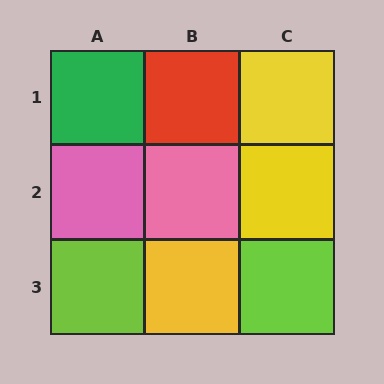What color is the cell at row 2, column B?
Pink.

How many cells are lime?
2 cells are lime.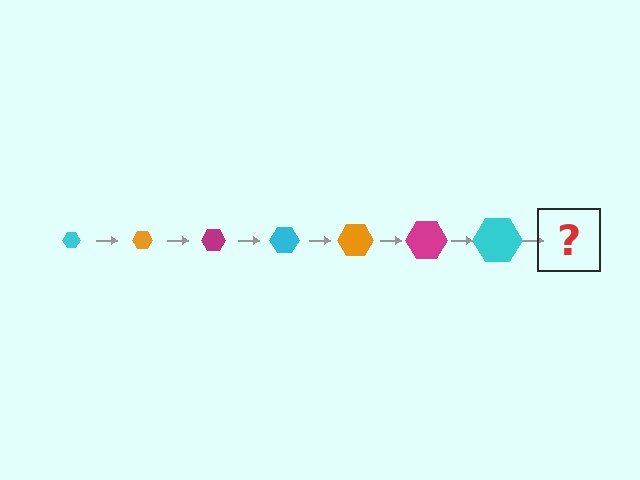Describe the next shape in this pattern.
It should be an orange hexagon, larger than the previous one.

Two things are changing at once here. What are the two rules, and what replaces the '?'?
The two rules are that the hexagon grows larger each step and the color cycles through cyan, orange, and magenta. The '?' should be an orange hexagon, larger than the previous one.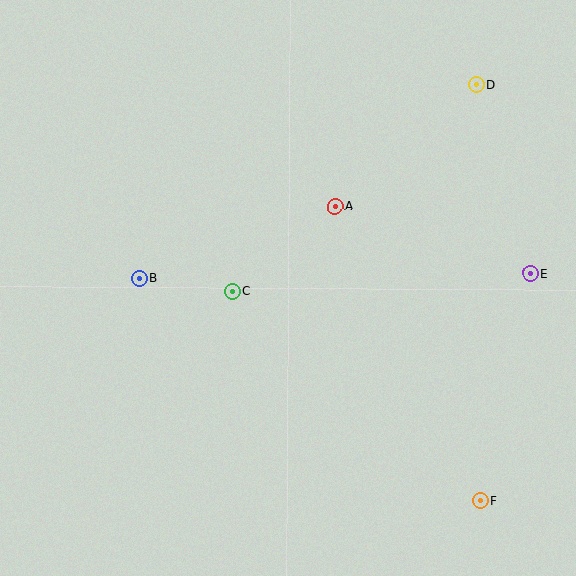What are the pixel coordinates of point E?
Point E is at (530, 274).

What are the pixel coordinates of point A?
Point A is at (335, 207).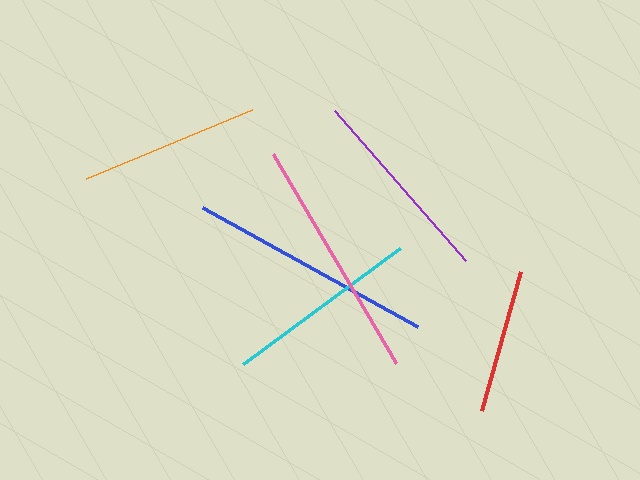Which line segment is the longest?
The blue line is the longest at approximately 246 pixels.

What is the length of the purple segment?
The purple segment is approximately 198 pixels long.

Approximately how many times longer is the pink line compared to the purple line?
The pink line is approximately 1.2 times the length of the purple line.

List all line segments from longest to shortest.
From longest to shortest: blue, pink, purple, cyan, orange, red.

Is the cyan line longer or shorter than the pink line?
The pink line is longer than the cyan line.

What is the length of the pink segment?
The pink segment is approximately 243 pixels long.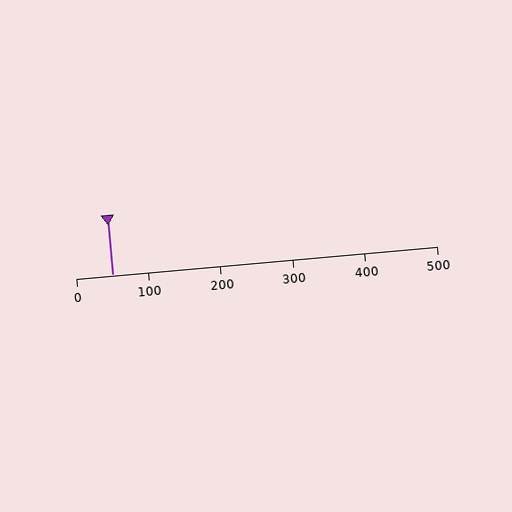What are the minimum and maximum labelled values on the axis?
The axis runs from 0 to 500.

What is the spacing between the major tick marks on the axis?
The major ticks are spaced 100 apart.